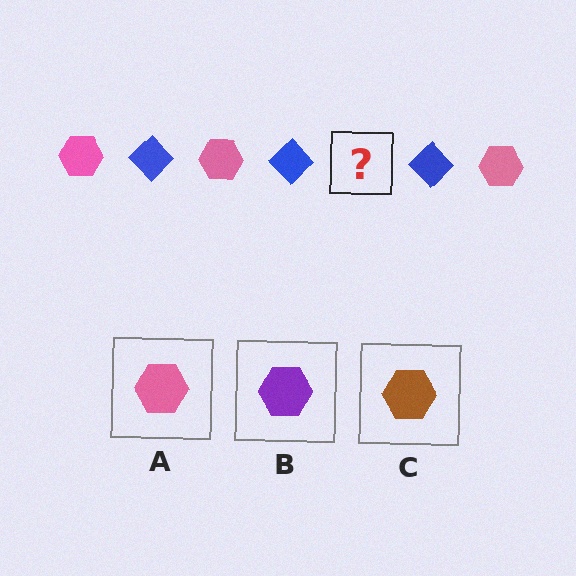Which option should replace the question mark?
Option A.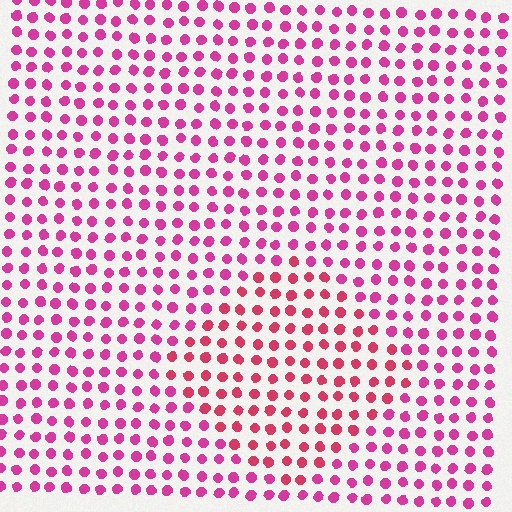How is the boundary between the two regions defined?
The boundary is defined purely by a slight shift in hue (about 23 degrees). Spacing, size, and orientation are identical on both sides.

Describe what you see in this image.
The image is filled with small magenta elements in a uniform arrangement. A diamond-shaped region is visible where the elements are tinted to a slightly different hue, forming a subtle color boundary.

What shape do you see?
I see a diamond.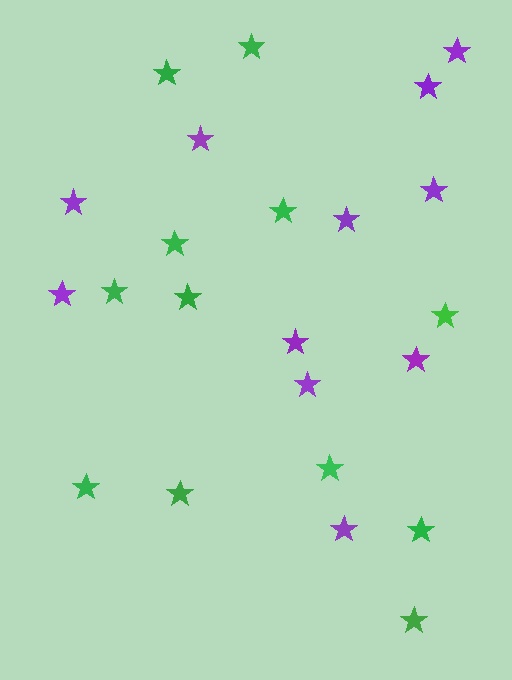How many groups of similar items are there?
There are 2 groups: one group of green stars (12) and one group of purple stars (11).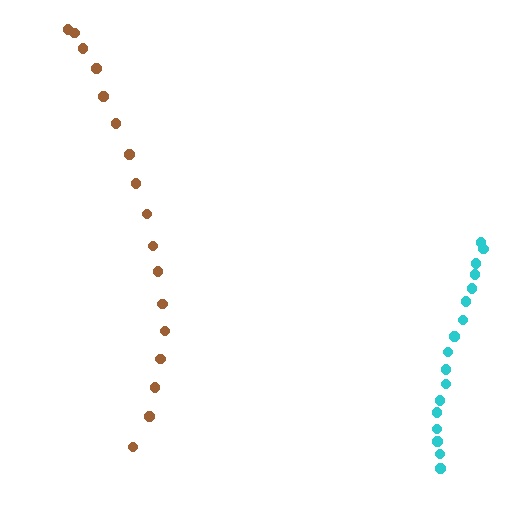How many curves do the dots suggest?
There are 2 distinct paths.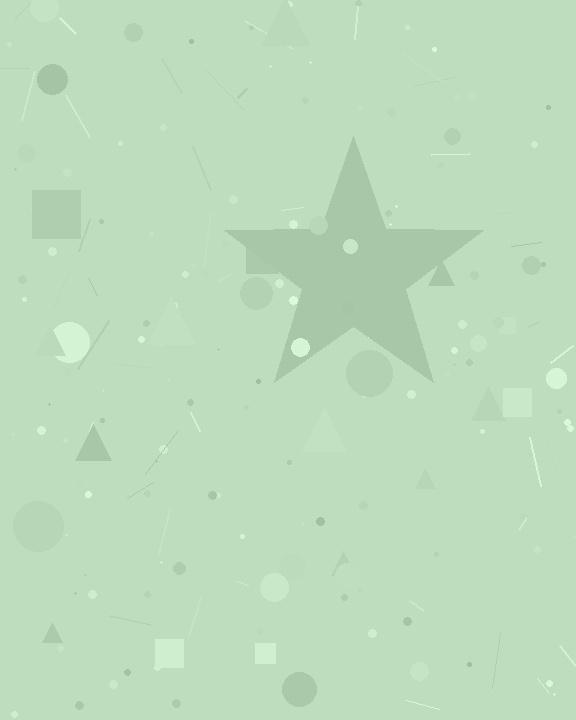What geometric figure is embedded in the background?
A star is embedded in the background.